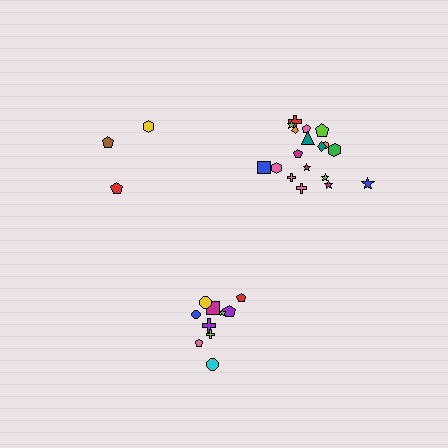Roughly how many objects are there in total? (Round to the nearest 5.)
Roughly 30 objects in total.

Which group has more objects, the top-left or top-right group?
The top-right group.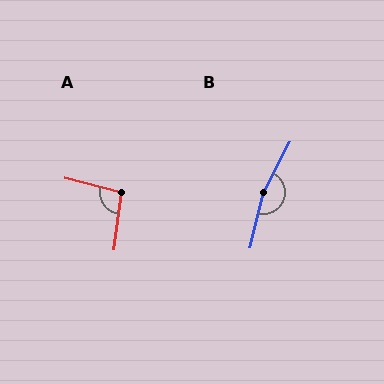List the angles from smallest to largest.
A (98°), B (166°).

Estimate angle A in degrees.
Approximately 98 degrees.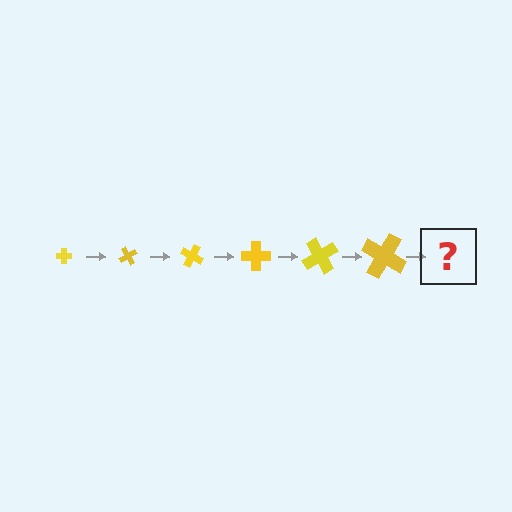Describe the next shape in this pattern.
It should be a cross, larger than the previous one and rotated 360 degrees from the start.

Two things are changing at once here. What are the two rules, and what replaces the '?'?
The two rules are that the cross grows larger each step and it rotates 60 degrees each step. The '?' should be a cross, larger than the previous one and rotated 360 degrees from the start.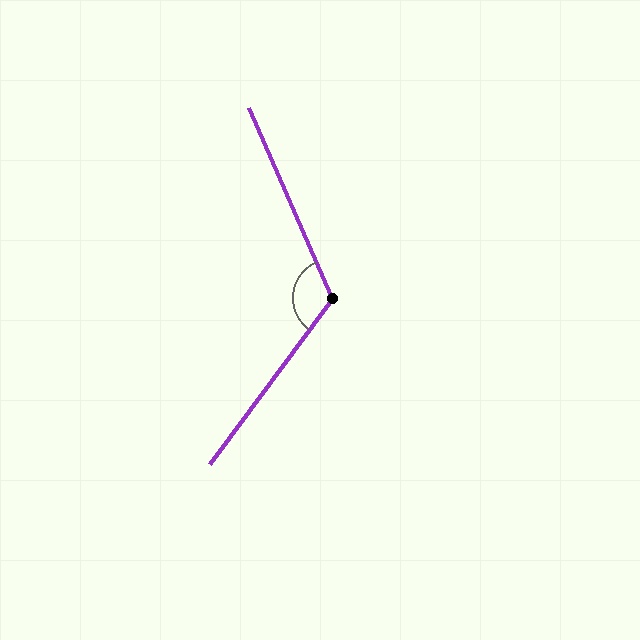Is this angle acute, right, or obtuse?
It is obtuse.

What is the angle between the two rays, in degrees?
Approximately 120 degrees.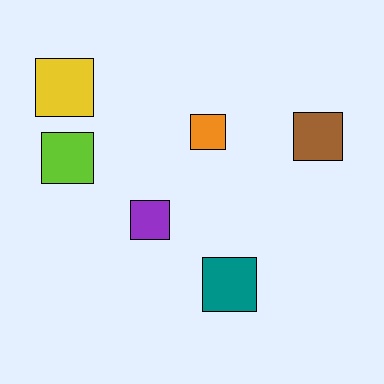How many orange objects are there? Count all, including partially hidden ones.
There is 1 orange object.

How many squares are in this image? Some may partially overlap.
There are 6 squares.